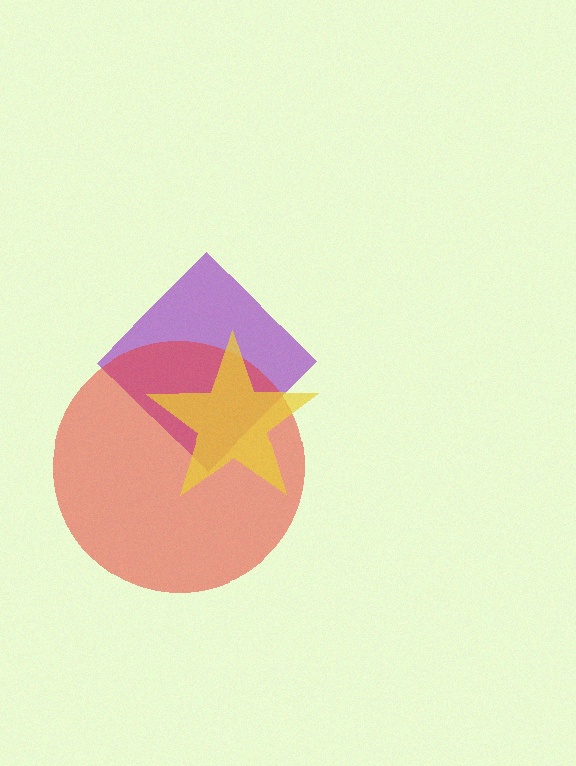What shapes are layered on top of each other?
The layered shapes are: a purple diamond, a red circle, a yellow star.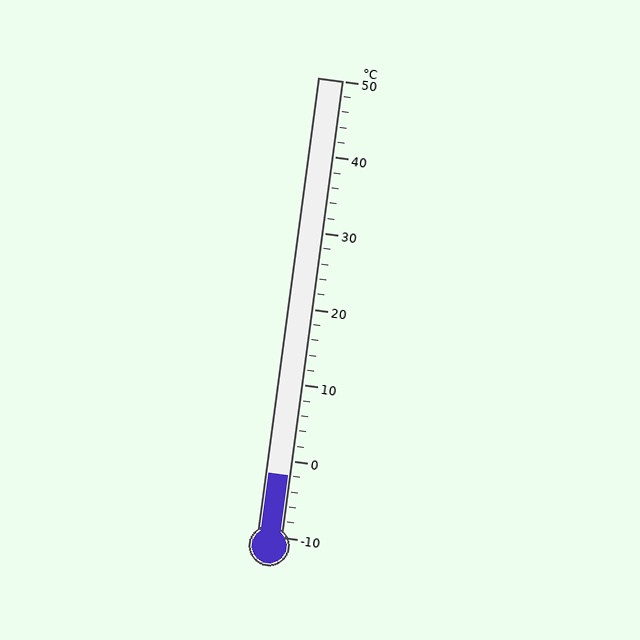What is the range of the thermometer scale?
The thermometer scale ranges from -10°C to 50°C.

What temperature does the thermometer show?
The thermometer shows approximately -2°C.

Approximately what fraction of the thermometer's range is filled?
The thermometer is filled to approximately 15% of its range.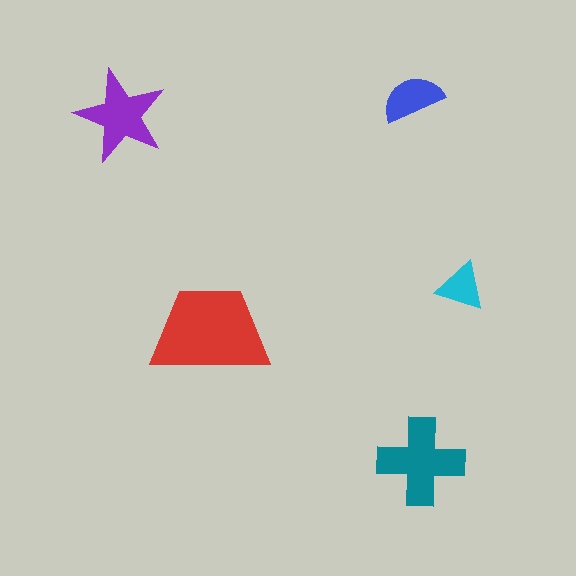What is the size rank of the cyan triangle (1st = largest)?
5th.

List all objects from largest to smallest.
The red trapezoid, the teal cross, the purple star, the blue semicircle, the cyan triangle.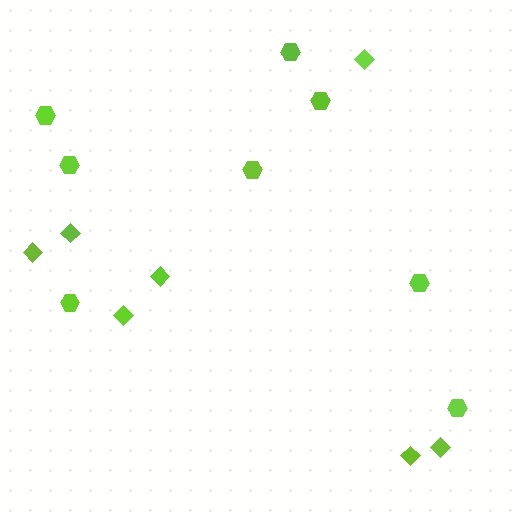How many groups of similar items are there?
There are 2 groups: one group of diamonds (7) and one group of hexagons (8).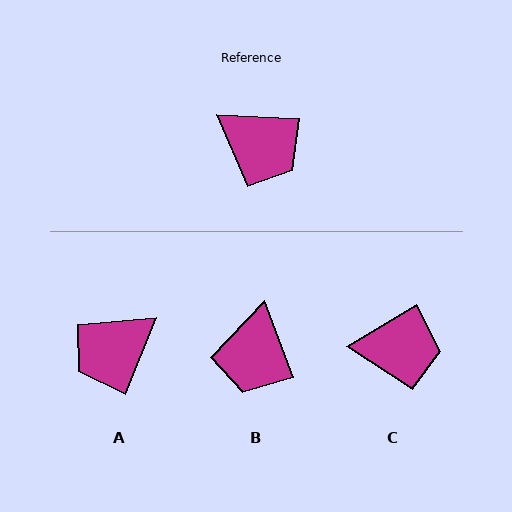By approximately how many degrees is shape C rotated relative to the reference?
Approximately 34 degrees counter-clockwise.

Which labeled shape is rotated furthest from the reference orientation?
A, about 108 degrees away.